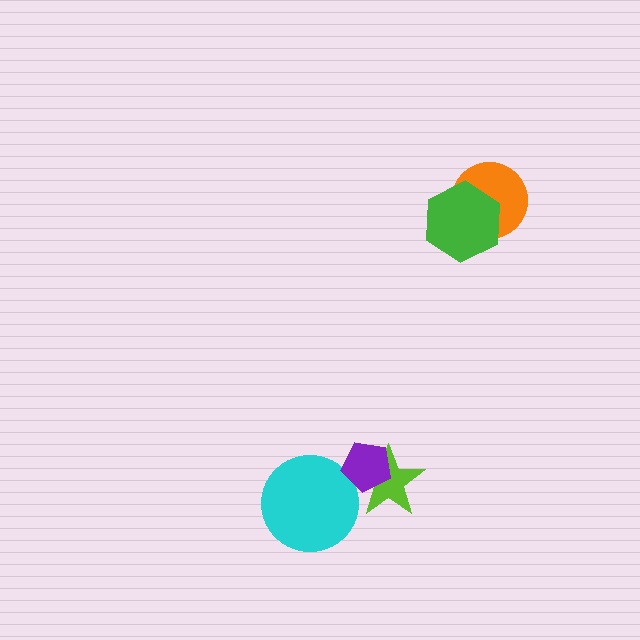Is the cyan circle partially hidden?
Yes, it is partially covered by another shape.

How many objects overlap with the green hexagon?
1 object overlaps with the green hexagon.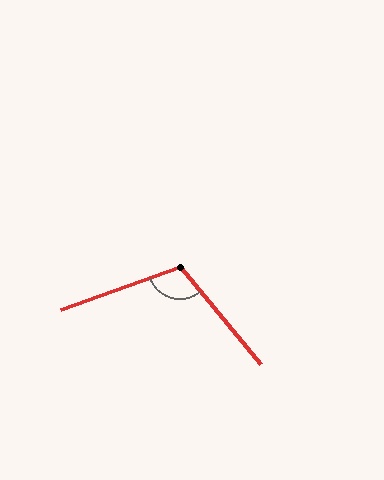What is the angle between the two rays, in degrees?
Approximately 110 degrees.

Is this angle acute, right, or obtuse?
It is obtuse.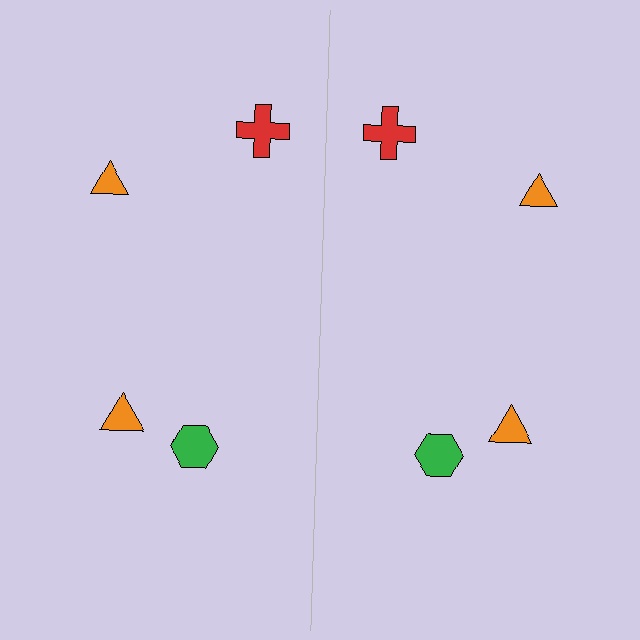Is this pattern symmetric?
Yes, this pattern has bilateral (reflection) symmetry.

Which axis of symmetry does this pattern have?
The pattern has a vertical axis of symmetry running through the center of the image.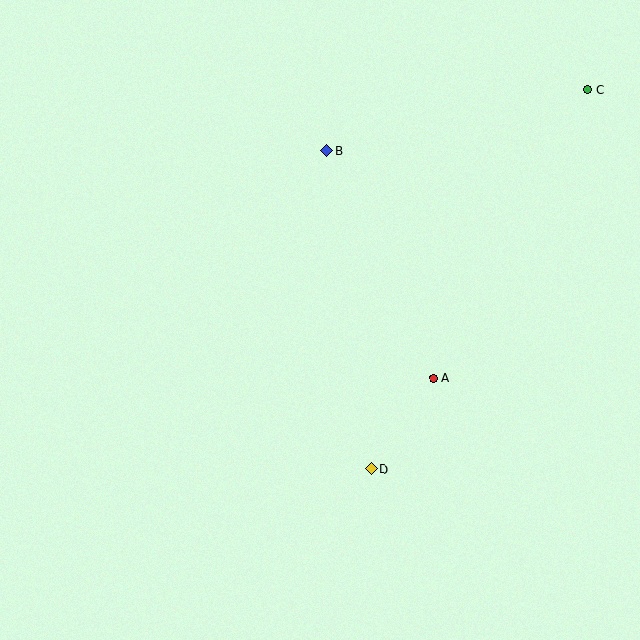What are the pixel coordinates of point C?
Point C is at (588, 90).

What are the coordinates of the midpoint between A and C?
The midpoint between A and C is at (511, 234).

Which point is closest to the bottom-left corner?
Point D is closest to the bottom-left corner.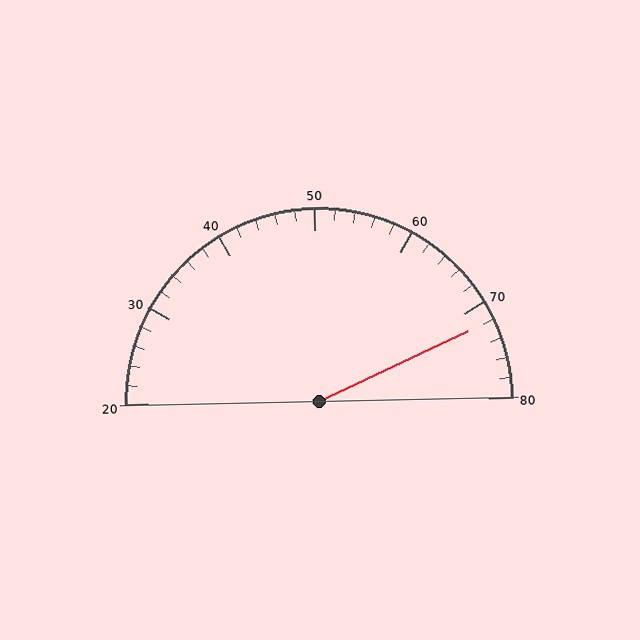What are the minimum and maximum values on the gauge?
The gauge ranges from 20 to 80.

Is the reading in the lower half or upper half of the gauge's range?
The reading is in the upper half of the range (20 to 80).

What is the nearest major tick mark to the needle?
The nearest major tick mark is 70.